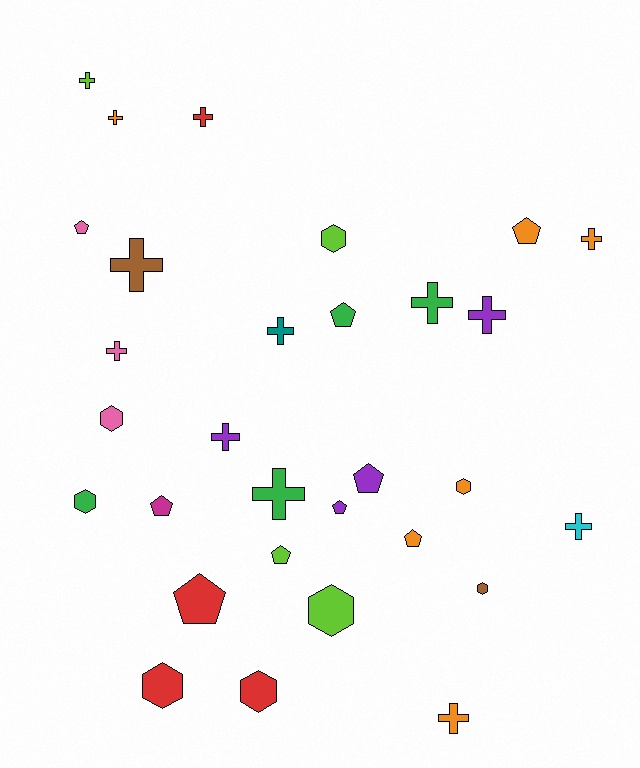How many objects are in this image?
There are 30 objects.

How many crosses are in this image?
There are 13 crosses.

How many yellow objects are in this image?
There are no yellow objects.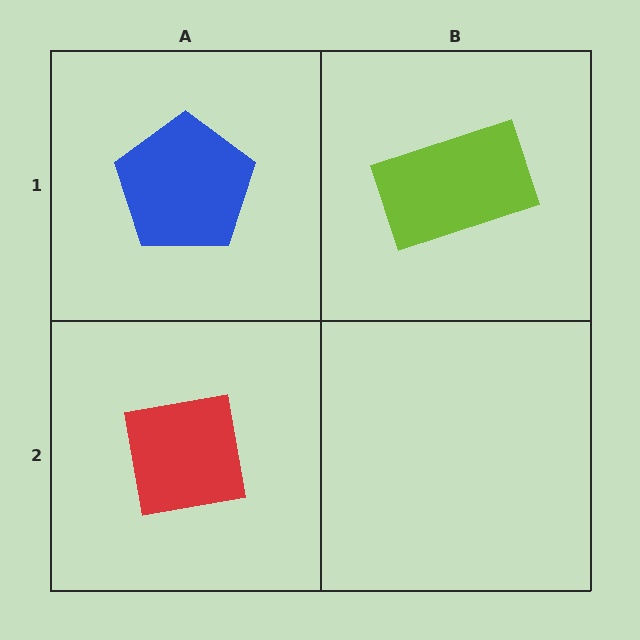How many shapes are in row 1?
2 shapes.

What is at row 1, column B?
A lime rectangle.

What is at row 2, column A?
A red square.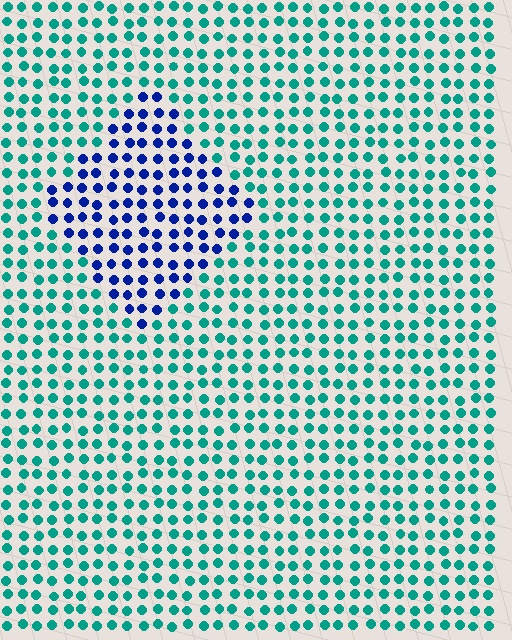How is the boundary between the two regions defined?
The boundary is defined purely by a slight shift in hue (about 58 degrees). Spacing, size, and orientation are identical on both sides.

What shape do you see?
I see a diamond.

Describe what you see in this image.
The image is filled with small teal elements in a uniform arrangement. A diamond-shaped region is visible where the elements are tinted to a slightly different hue, forming a subtle color boundary.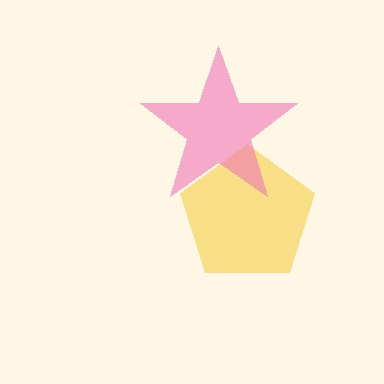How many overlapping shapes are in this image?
There are 2 overlapping shapes in the image.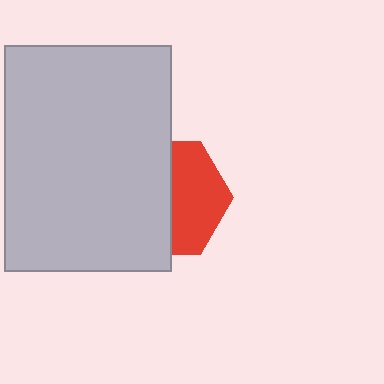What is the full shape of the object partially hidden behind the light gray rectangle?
The partially hidden object is a red hexagon.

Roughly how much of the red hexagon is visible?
About half of it is visible (roughly 46%).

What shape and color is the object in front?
The object in front is a light gray rectangle.